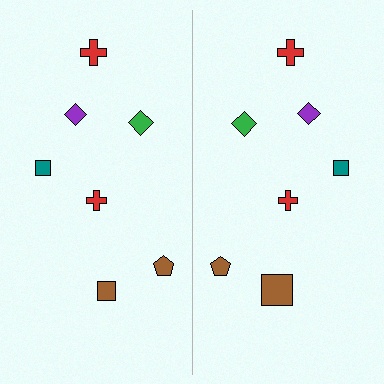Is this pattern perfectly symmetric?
No, the pattern is not perfectly symmetric. The brown square on the right side has a different size than its mirror counterpart.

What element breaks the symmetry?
The brown square on the right side has a different size than its mirror counterpart.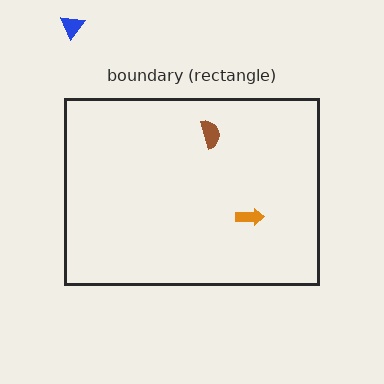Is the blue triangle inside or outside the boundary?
Outside.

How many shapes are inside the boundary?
2 inside, 1 outside.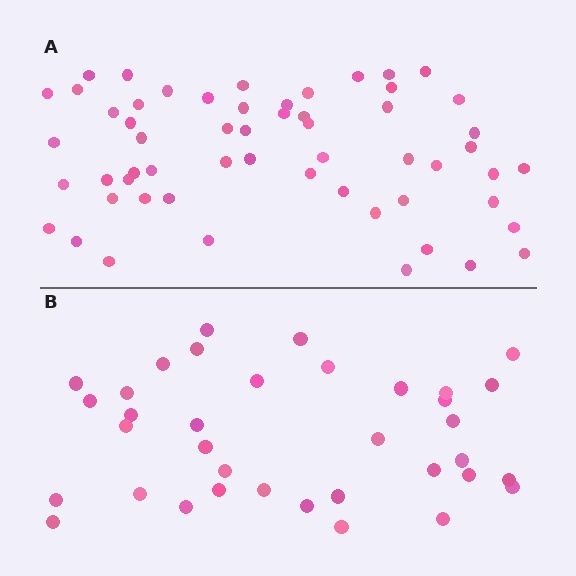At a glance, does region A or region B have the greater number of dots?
Region A (the top region) has more dots.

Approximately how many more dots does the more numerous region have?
Region A has approximately 20 more dots than region B.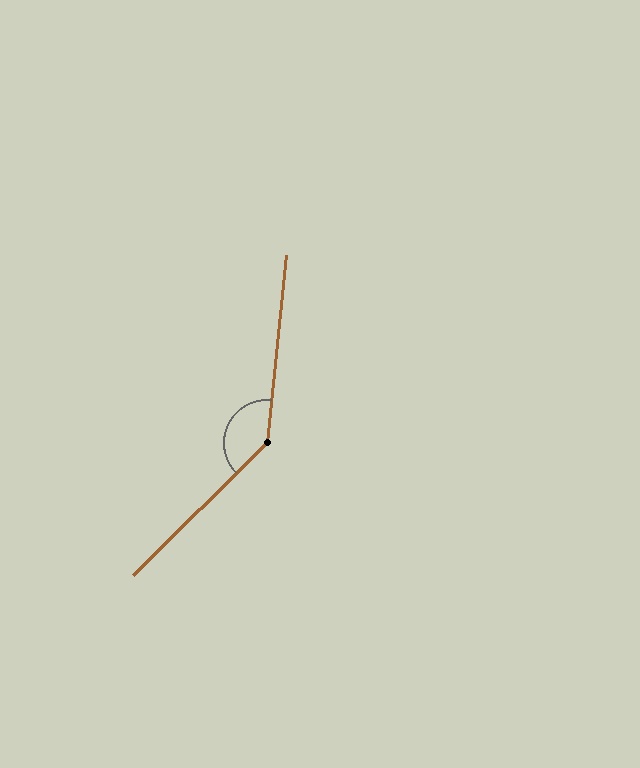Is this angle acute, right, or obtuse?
It is obtuse.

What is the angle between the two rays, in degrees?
Approximately 140 degrees.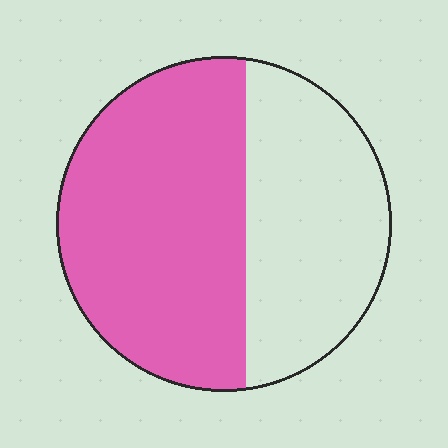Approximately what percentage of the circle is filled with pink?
Approximately 60%.